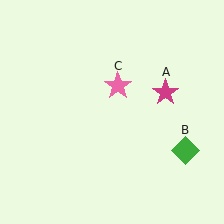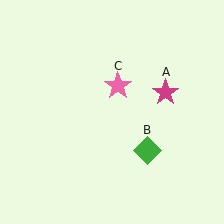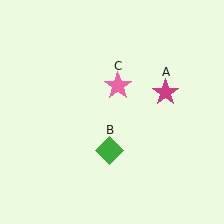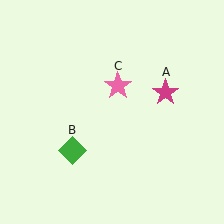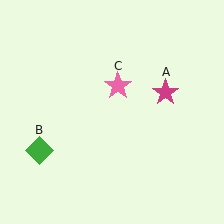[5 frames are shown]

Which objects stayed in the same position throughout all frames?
Magenta star (object A) and pink star (object C) remained stationary.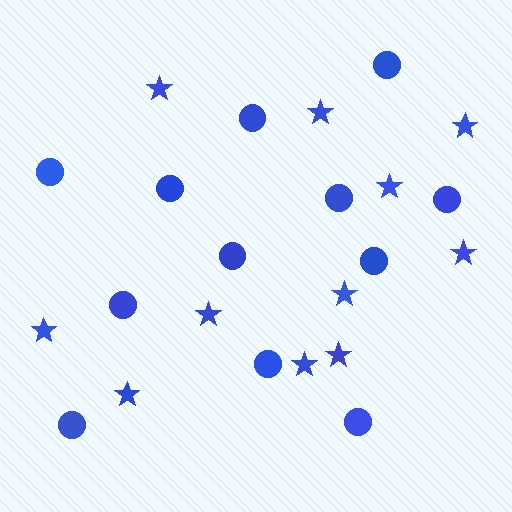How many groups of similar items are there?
There are 2 groups: one group of circles (12) and one group of stars (11).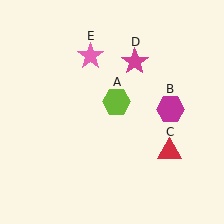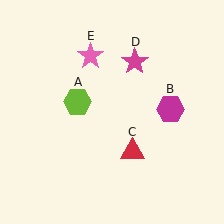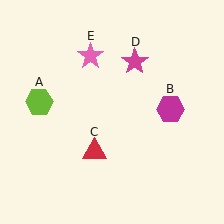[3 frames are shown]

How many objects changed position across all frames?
2 objects changed position: lime hexagon (object A), red triangle (object C).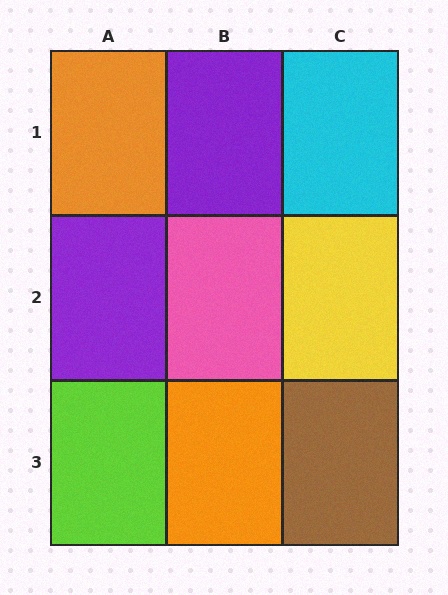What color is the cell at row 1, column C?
Cyan.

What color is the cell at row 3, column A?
Lime.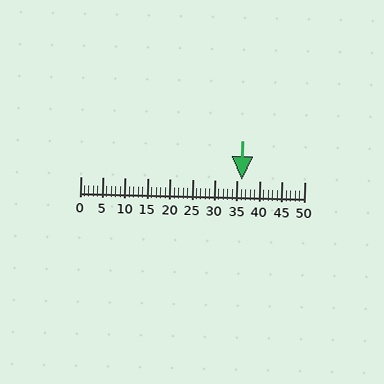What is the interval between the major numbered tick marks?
The major tick marks are spaced 5 units apart.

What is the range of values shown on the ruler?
The ruler shows values from 0 to 50.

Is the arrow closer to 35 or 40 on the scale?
The arrow is closer to 35.